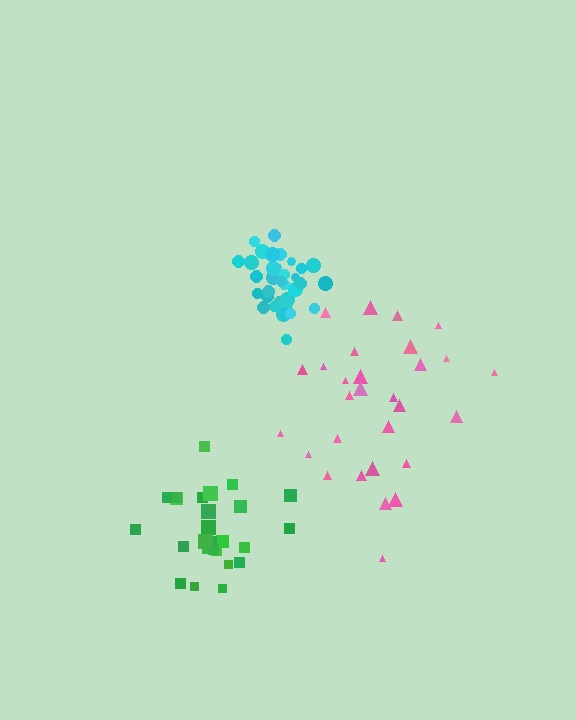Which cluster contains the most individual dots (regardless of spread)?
Cyan (34).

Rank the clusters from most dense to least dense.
cyan, green, pink.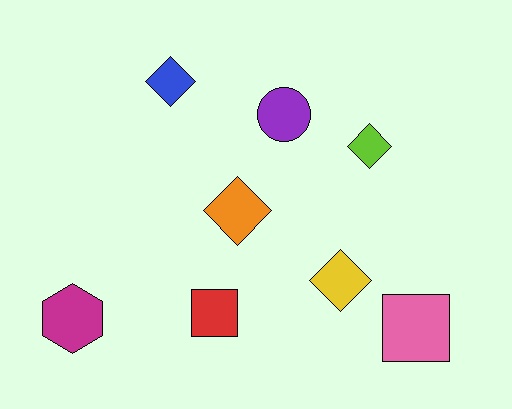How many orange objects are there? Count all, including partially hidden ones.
There is 1 orange object.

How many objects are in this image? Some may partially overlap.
There are 8 objects.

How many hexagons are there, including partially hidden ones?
There is 1 hexagon.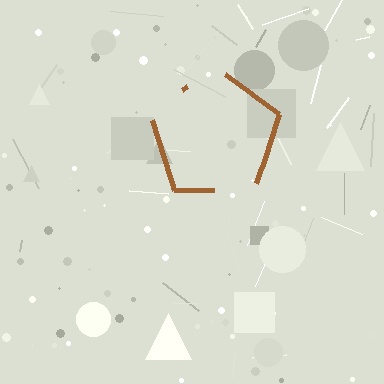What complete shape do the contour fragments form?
The contour fragments form a pentagon.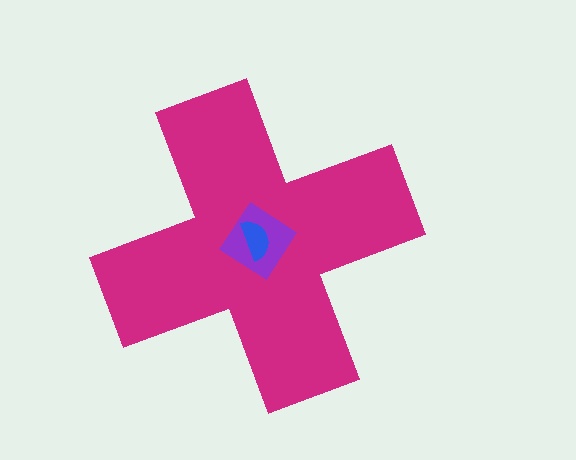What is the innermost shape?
The blue semicircle.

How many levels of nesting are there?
3.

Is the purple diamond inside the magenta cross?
Yes.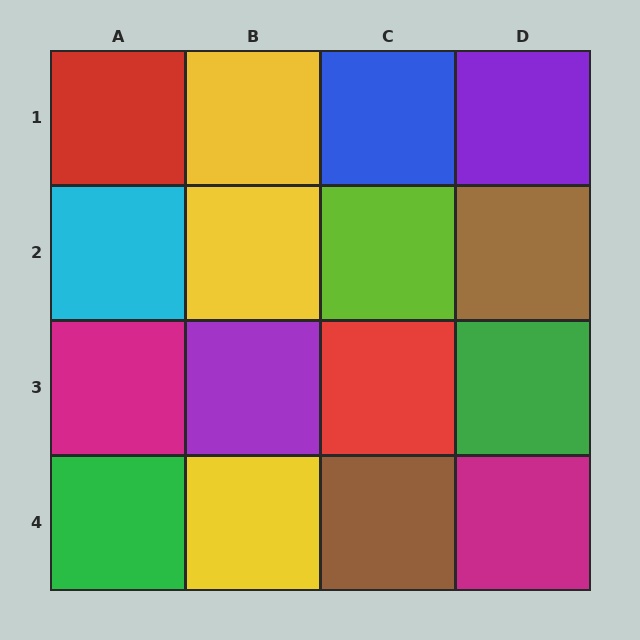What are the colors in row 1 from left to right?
Red, yellow, blue, purple.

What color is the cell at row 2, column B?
Yellow.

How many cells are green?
2 cells are green.